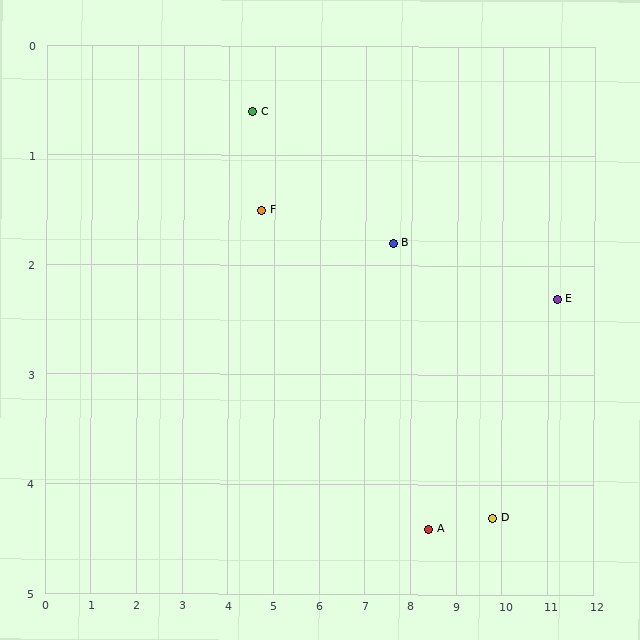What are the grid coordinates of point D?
Point D is at approximately (9.8, 4.3).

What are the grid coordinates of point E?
Point E is at approximately (11.2, 2.3).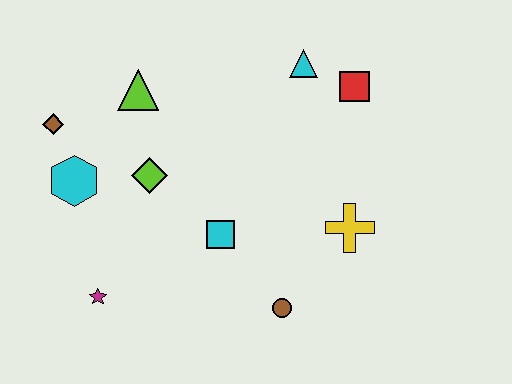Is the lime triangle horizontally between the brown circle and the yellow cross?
No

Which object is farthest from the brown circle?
The brown diamond is farthest from the brown circle.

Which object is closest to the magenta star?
The cyan hexagon is closest to the magenta star.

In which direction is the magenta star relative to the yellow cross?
The magenta star is to the left of the yellow cross.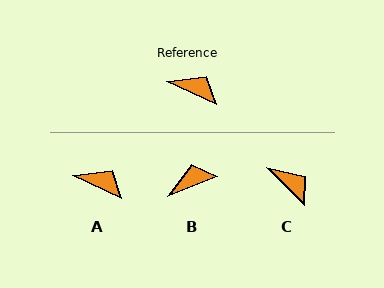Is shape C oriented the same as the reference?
No, it is off by about 21 degrees.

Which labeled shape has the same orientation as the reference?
A.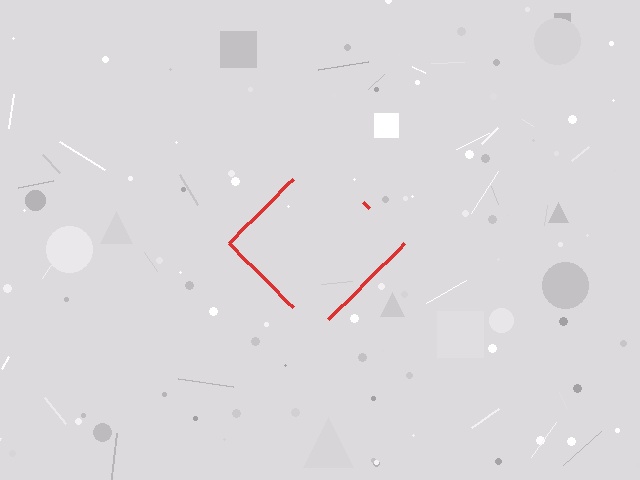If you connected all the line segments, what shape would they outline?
They would outline a diamond.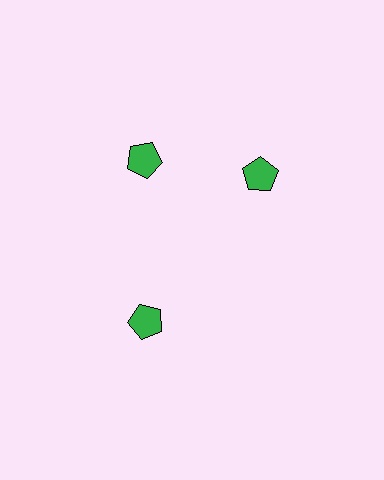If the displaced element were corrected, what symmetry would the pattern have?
It would have 3-fold rotational symmetry — the pattern would map onto itself every 120 degrees.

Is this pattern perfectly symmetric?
No. The 3 green pentagons are arranged in a ring, but one element near the 3 o'clock position is rotated out of alignment along the ring, breaking the 3-fold rotational symmetry.